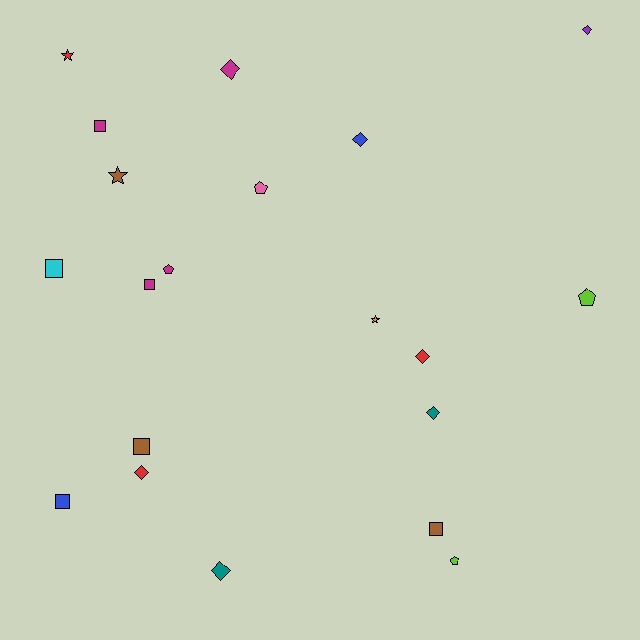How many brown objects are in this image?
There are 3 brown objects.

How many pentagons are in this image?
There are 4 pentagons.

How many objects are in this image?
There are 20 objects.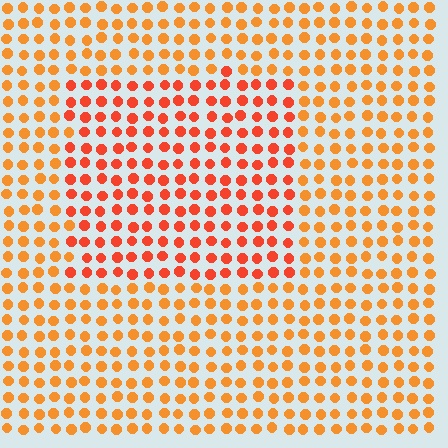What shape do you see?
I see a rectangle.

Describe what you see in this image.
The image is filled with small orange elements in a uniform arrangement. A rectangle-shaped region is visible where the elements are tinted to a slightly different hue, forming a subtle color boundary.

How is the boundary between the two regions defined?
The boundary is defined purely by a slight shift in hue (about 24 degrees). Spacing, size, and orientation are identical on both sides.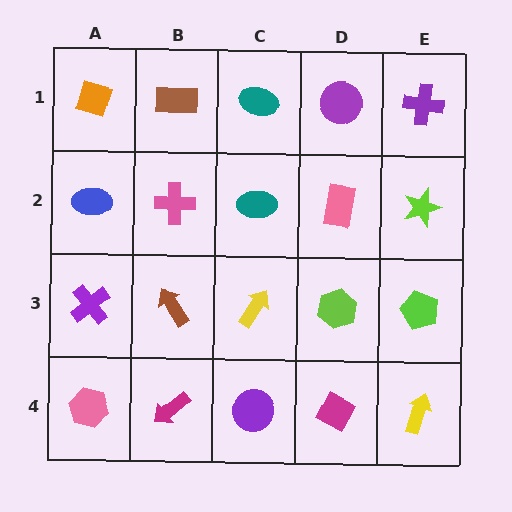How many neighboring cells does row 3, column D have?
4.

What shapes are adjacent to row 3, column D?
A pink rectangle (row 2, column D), a magenta diamond (row 4, column D), a yellow arrow (row 3, column C), a lime pentagon (row 3, column E).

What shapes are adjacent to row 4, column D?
A lime hexagon (row 3, column D), a purple circle (row 4, column C), a yellow arrow (row 4, column E).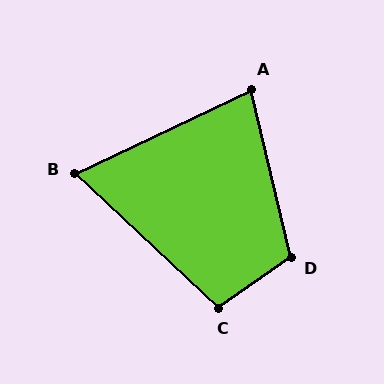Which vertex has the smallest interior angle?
B, at approximately 69 degrees.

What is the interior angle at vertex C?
Approximately 102 degrees (obtuse).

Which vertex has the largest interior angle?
D, at approximately 111 degrees.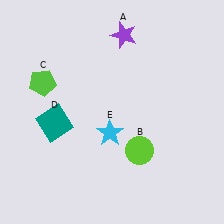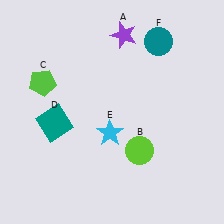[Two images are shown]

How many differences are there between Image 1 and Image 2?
There is 1 difference between the two images.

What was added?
A teal circle (F) was added in Image 2.